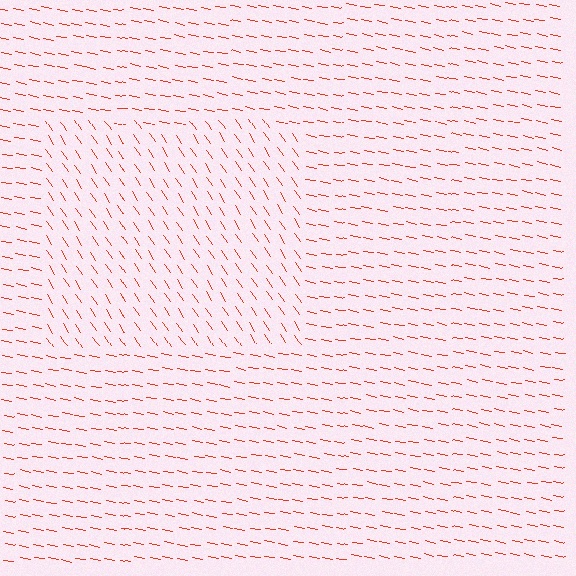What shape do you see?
I see a rectangle.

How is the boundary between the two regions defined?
The boundary is defined purely by a change in line orientation (approximately 45 degrees difference). All lines are the same color and thickness.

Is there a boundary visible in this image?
Yes, there is a texture boundary formed by a change in line orientation.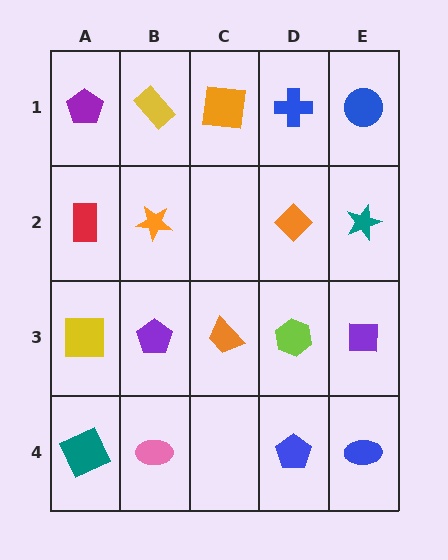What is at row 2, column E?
A teal star.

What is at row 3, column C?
An orange trapezoid.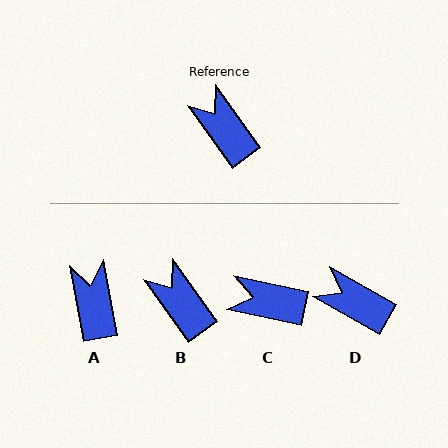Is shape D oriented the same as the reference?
No, it is off by about 24 degrees.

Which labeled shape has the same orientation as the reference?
B.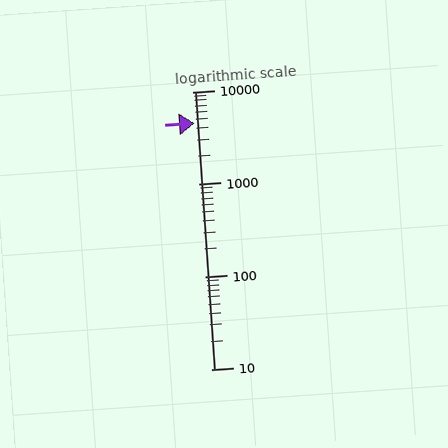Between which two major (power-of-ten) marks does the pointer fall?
The pointer is between 1000 and 10000.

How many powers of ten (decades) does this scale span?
The scale spans 3 decades, from 10 to 10000.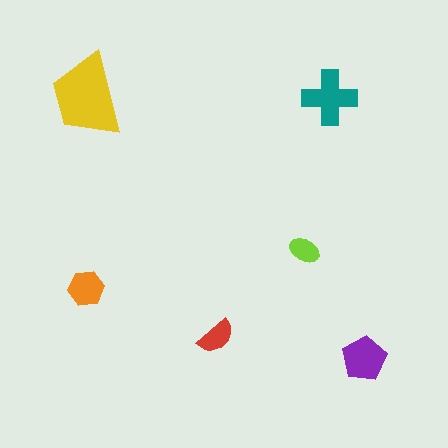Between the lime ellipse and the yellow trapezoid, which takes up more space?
The yellow trapezoid.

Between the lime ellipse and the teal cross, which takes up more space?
The teal cross.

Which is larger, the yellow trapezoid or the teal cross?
The yellow trapezoid.